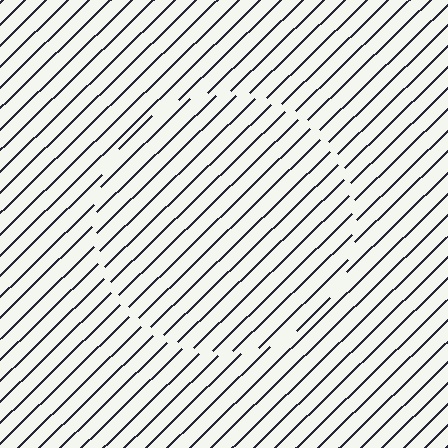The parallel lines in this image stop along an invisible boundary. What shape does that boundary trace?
An illusory circle. The interior of the shape contains the same grating, shifted by half a period — the contour is defined by the phase discontinuity where line-ends from the inner and outer gratings abut.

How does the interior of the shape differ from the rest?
The interior of the shape contains the same grating, shifted by half a period — the contour is defined by the phase discontinuity where line-ends from the inner and outer gratings abut.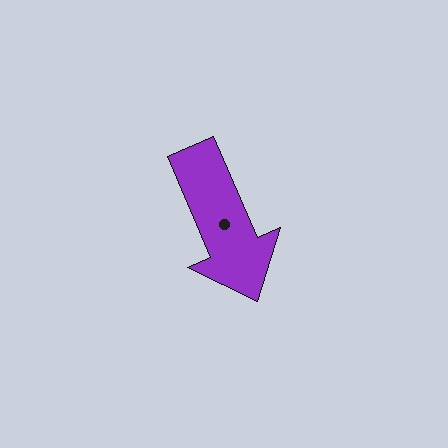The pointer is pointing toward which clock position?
Roughly 5 o'clock.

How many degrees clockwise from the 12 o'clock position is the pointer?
Approximately 157 degrees.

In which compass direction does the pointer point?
Southeast.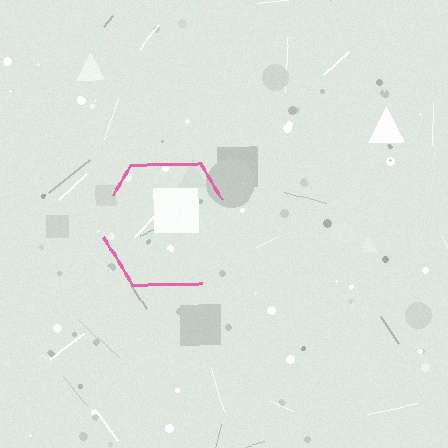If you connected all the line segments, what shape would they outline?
They would outline a hexagon.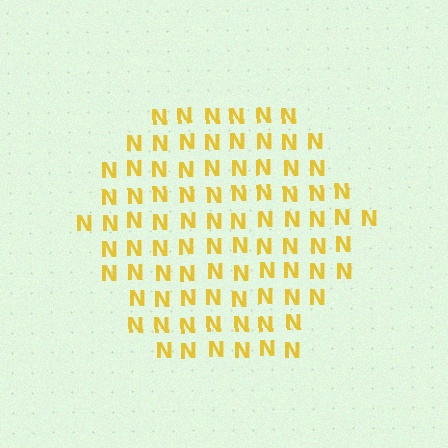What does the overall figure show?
The overall figure shows a hexagon.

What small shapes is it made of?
It is made of small letter N's.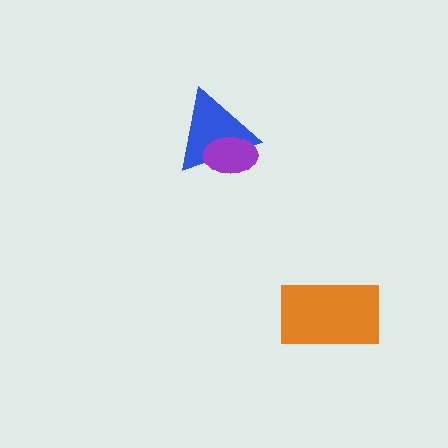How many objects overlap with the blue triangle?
1 object overlaps with the blue triangle.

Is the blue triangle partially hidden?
Yes, it is partially covered by another shape.